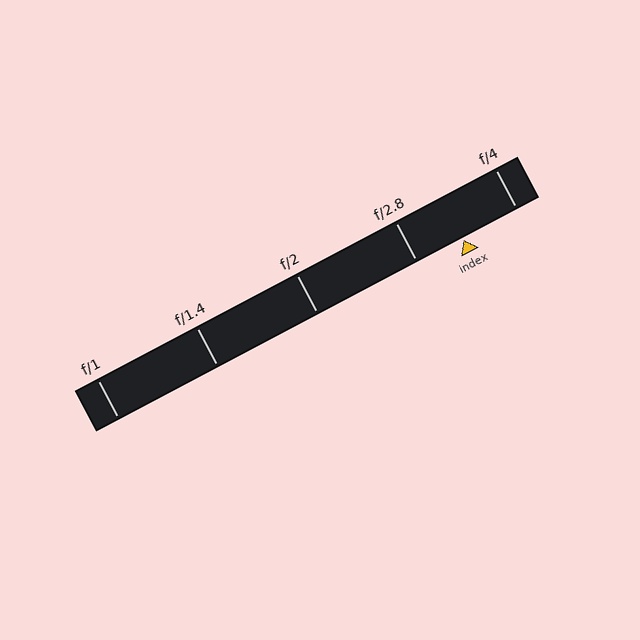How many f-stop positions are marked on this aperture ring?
There are 5 f-stop positions marked.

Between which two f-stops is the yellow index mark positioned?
The index mark is between f/2.8 and f/4.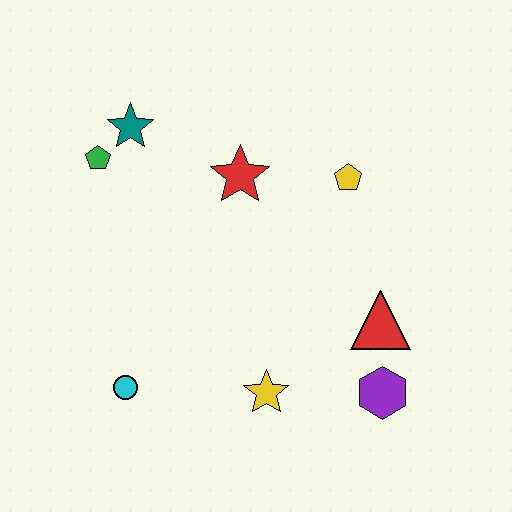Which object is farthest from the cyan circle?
The yellow pentagon is farthest from the cyan circle.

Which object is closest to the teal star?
The green pentagon is closest to the teal star.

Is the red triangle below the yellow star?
No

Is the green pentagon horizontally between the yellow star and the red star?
No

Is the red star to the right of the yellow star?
No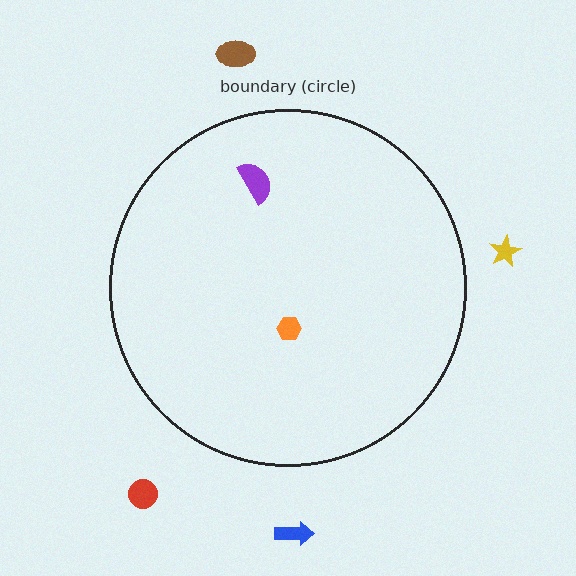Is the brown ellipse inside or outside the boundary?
Outside.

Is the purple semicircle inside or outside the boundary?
Inside.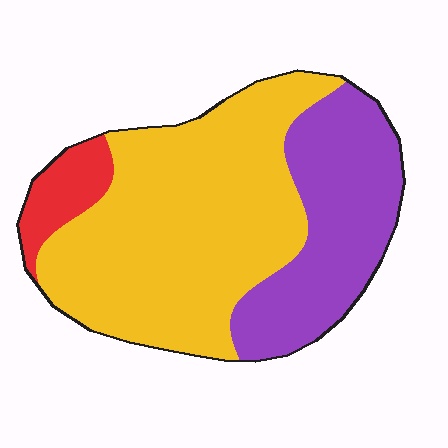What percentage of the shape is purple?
Purple covers about 30% of the shape.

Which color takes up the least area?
Red, at roughly 10%.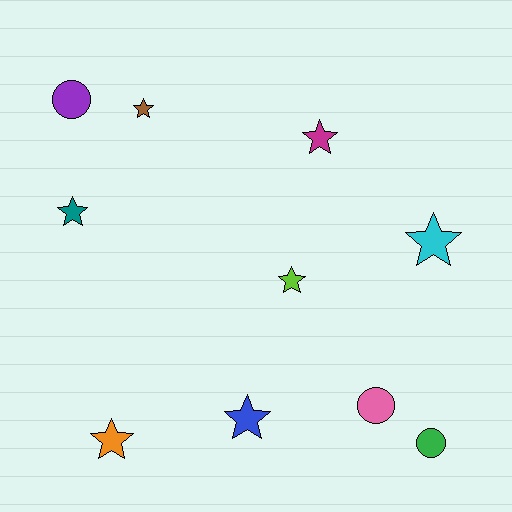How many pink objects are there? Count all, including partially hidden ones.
There is 1 pink object.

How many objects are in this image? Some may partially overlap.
There are 10 objects.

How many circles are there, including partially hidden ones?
There are 3 circles.